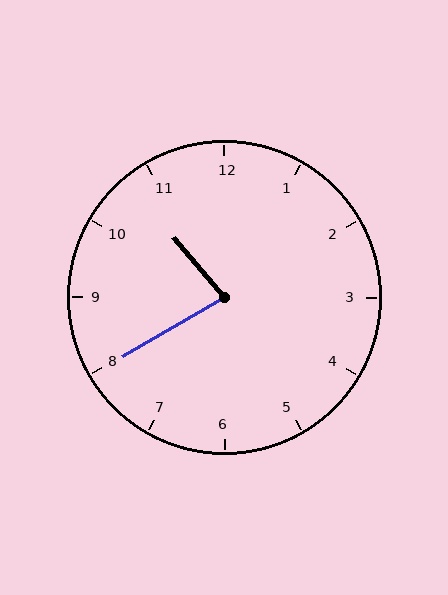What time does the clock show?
10:40.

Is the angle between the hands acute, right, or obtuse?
It is acute.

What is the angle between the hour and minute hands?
Approximately 80 degrees.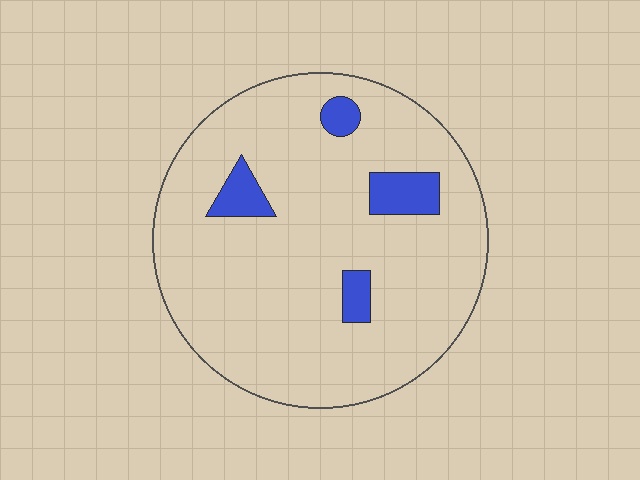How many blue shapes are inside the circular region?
4.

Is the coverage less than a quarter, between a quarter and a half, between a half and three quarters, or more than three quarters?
Less than a quarter.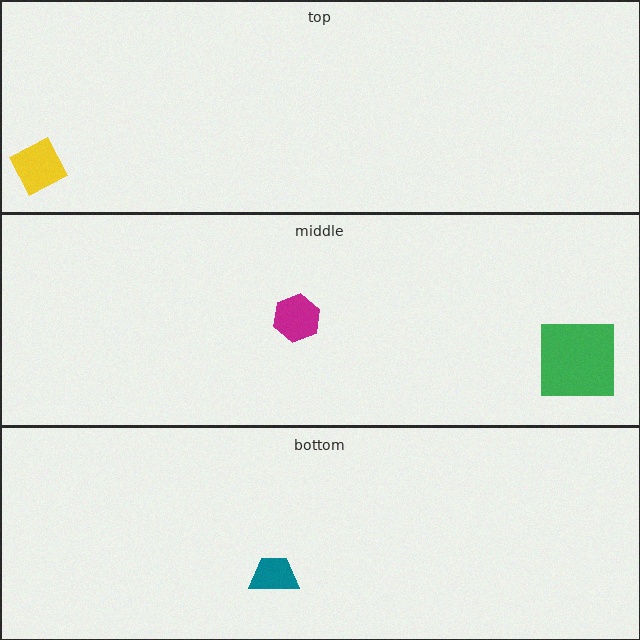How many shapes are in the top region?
1.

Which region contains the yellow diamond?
The top region.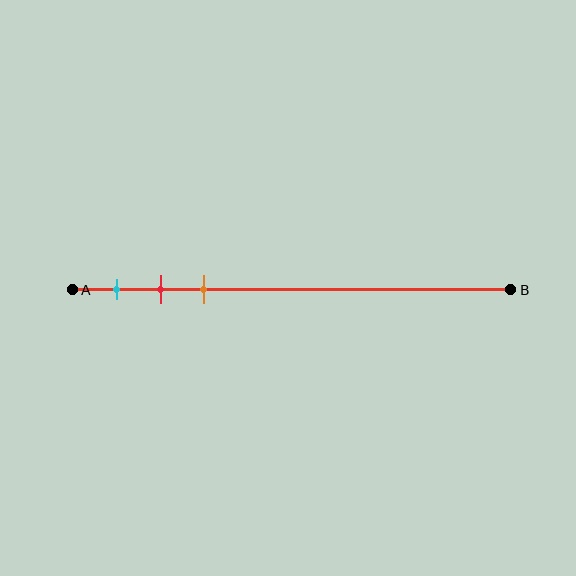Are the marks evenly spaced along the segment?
Yes, the marks are approximately evenly spaced.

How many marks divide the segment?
There are 3 marks dividing the segment.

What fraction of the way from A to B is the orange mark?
The orange mark is approximately 30% (0.3) of the way from A to B.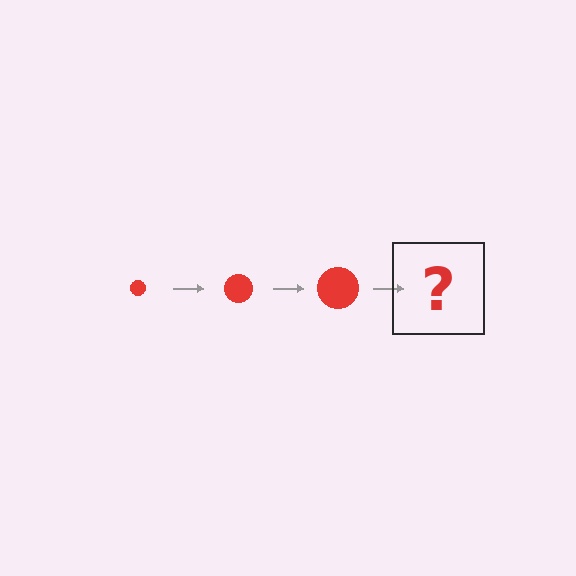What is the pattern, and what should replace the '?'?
The pattern is that the circle gets progressively larger each step. The '?' should be a red circle, larger than the previous one.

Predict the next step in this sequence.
The next step is a red circle, larger than the previous one.